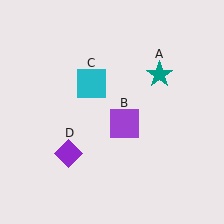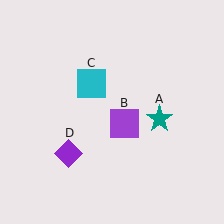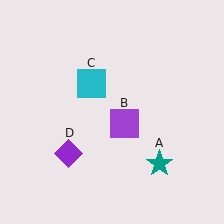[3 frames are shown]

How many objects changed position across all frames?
1 object changed position: teal star (object A).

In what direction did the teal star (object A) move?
The teal star (object A) moved down.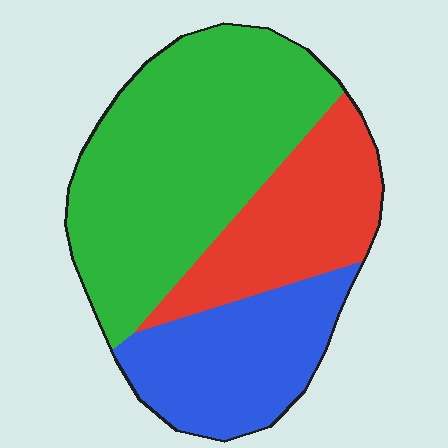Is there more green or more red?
Green.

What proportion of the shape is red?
Red takes up about one quarter (1/4) of the shape.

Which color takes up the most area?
Green, at roughly 50%.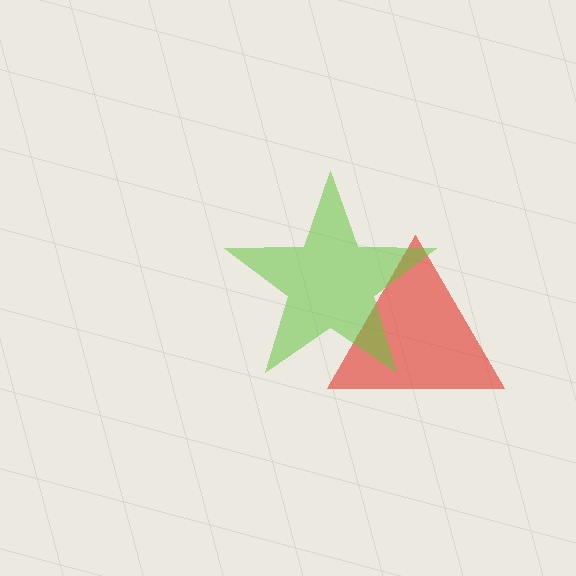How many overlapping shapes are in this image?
There are 2 overlapping shapes in the image.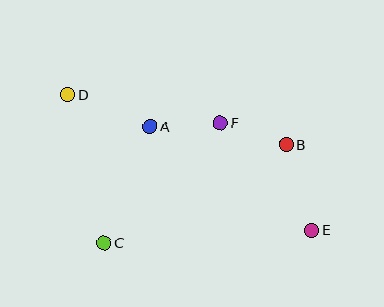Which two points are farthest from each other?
Points D and E are farthest from each other.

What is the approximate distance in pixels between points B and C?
The distance between B and C is approximately 207 pixels.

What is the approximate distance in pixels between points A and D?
The distance between A and D is approximately 89 pixels.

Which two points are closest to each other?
Points B and F are closest to each other.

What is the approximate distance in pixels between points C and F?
The distance between C and F is approximately 167 pixels.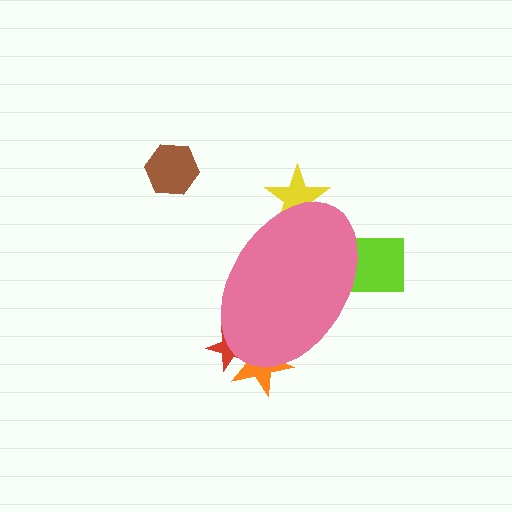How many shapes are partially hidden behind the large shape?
4 shapes are partially hidden.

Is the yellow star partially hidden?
Yes, the yellow star is partially hidden behind the pink ellipse.